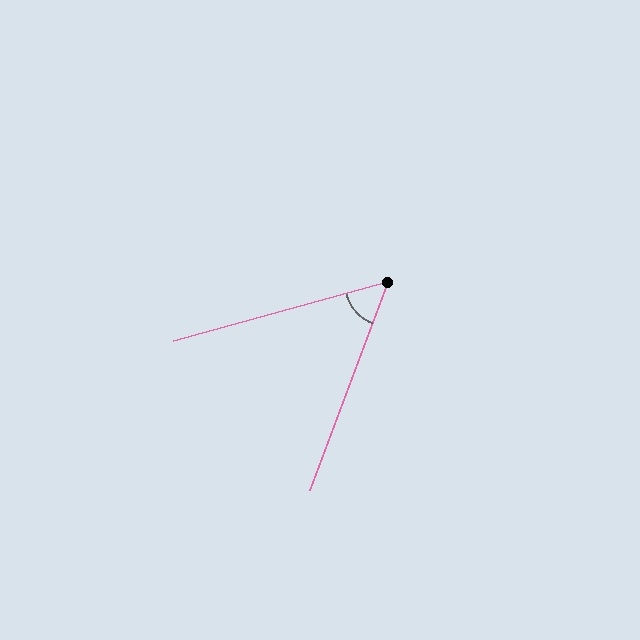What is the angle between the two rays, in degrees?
Approximately 54 degrees.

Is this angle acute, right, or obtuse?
It is acute.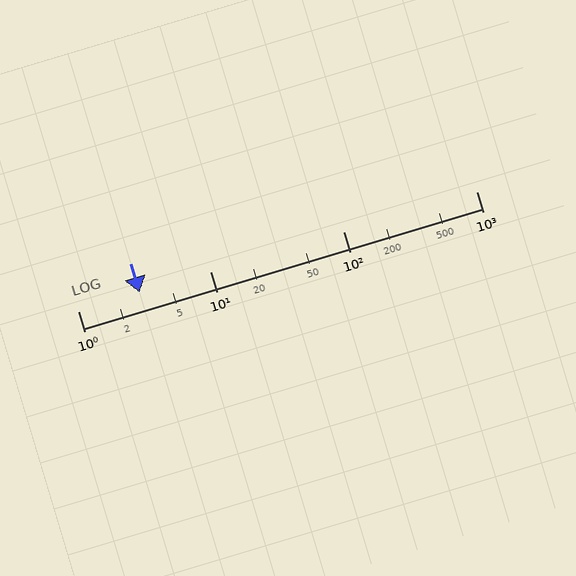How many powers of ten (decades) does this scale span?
The scale spans 3 decades, from 1 to 1000.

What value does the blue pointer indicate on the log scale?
The pointer indicates approximately 2.9.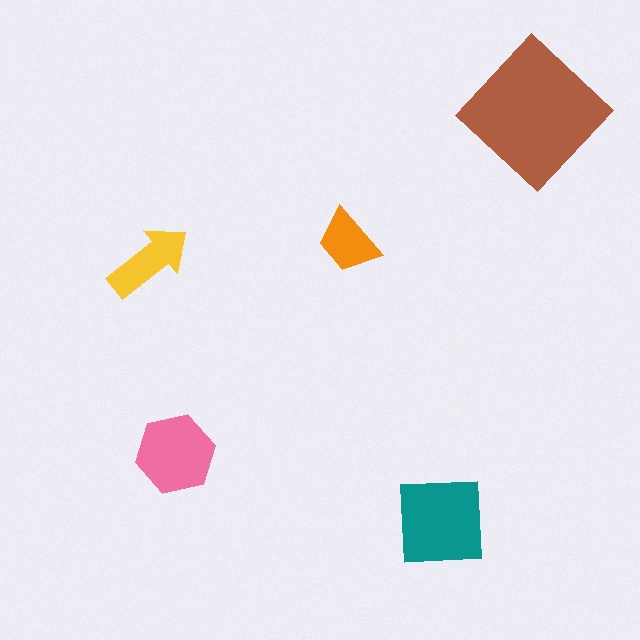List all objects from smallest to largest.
The orange trapezoid, the yellow arrow, the pink hexagon, the teal square, the brown diamond.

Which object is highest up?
The brown diamond is topmost.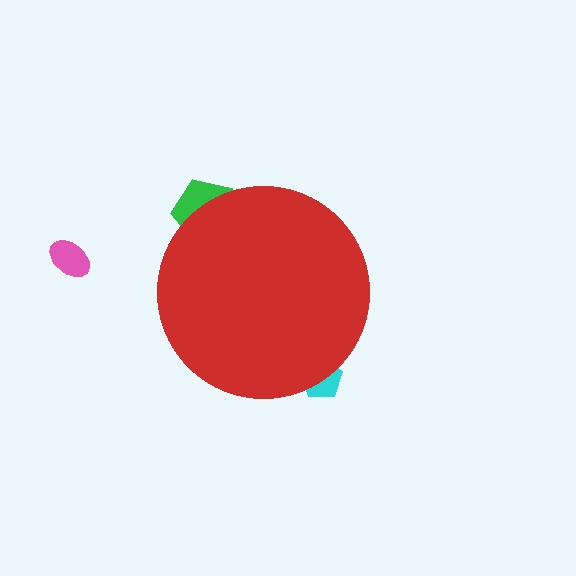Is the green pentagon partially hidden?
Yes, the green pentagon is partially hidden behind the red circle.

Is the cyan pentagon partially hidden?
Yes, the cyan pentagon is partially hidden behind the red circle.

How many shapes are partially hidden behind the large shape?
2 shapes are partially hidden.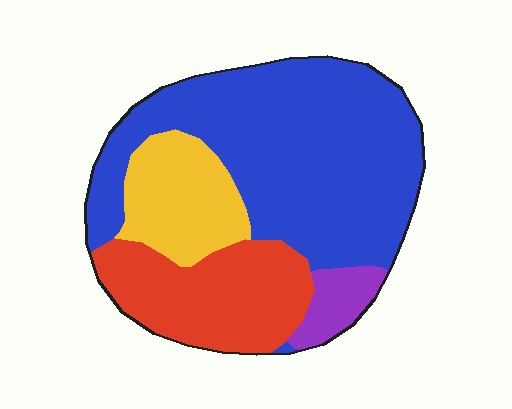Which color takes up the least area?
Purple, at roughly 5%.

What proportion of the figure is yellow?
Yellow covers 16% of the figure.